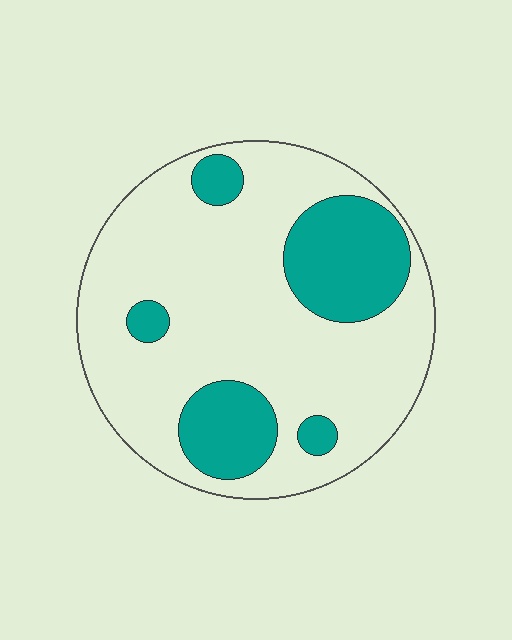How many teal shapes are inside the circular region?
5.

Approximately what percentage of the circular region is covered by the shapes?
Approximately 25%.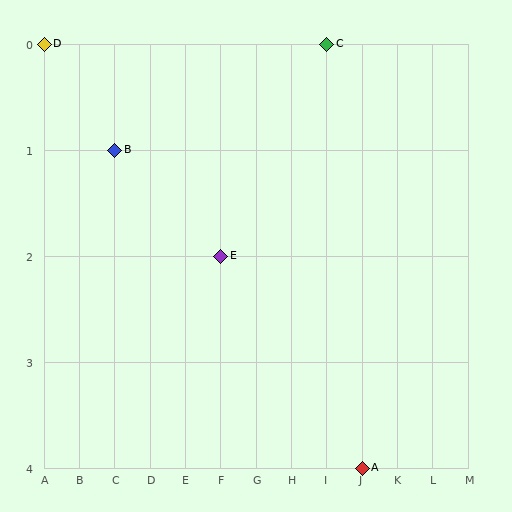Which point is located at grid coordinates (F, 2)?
Point E is at (F, 2).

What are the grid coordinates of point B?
Point B is at grid coordinates (C, 1).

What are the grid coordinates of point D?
Point D is at grid coordinates (A, 0).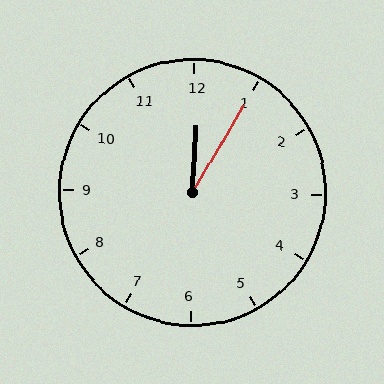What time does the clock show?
12:05.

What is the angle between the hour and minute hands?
Approximately 28 degrees.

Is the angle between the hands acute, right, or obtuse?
It is acute.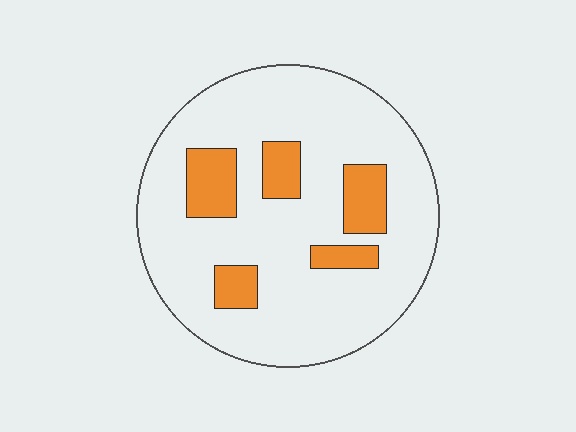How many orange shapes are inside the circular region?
5.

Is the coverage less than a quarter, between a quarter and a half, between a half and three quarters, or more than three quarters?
Less than a quarter.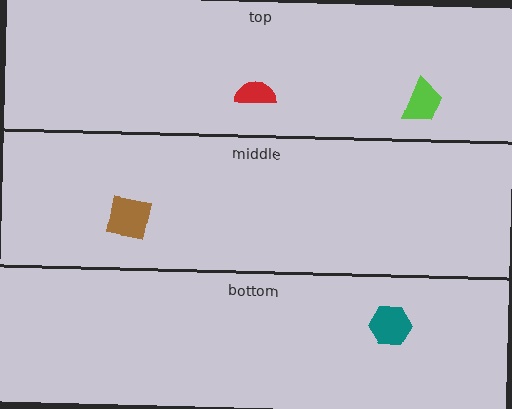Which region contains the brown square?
The middle region.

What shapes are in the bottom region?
The teal hexagon.